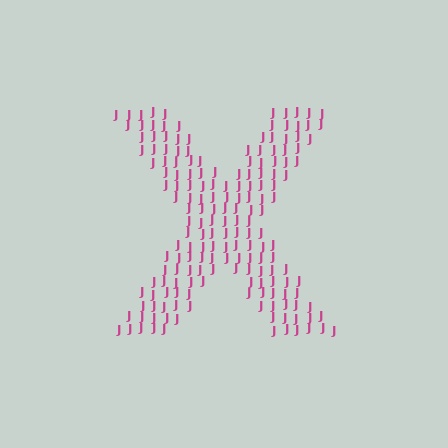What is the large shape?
The large shape is the letter X.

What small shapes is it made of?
It is made of small letter J's.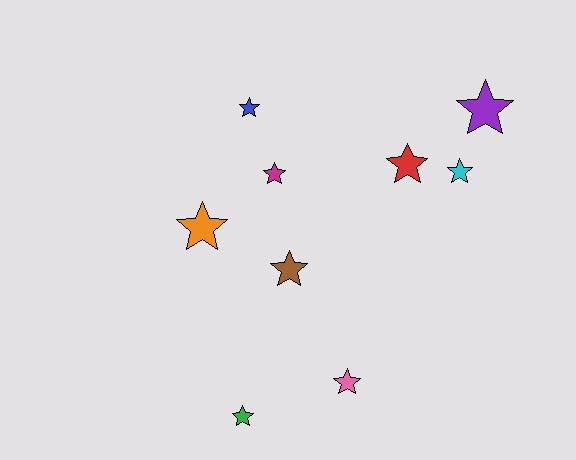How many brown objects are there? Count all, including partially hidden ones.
There is 1 brown object.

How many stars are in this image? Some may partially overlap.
There are 9 stars.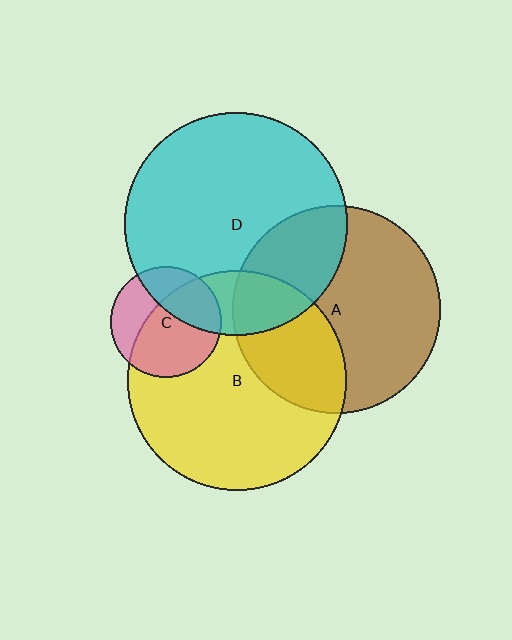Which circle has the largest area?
Circle D (cyan).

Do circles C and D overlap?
Yes.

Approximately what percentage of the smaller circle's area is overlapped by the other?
Approximately 35%.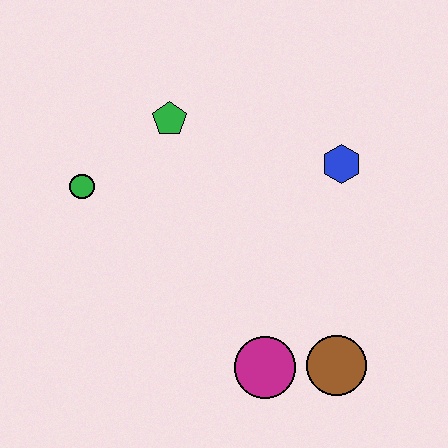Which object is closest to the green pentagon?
The green circle is closest to the green pentagon.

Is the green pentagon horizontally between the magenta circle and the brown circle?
No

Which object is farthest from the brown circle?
The green circle is farthest from the brown circle.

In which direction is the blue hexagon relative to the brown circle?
The blue hexagon is above the brown circle.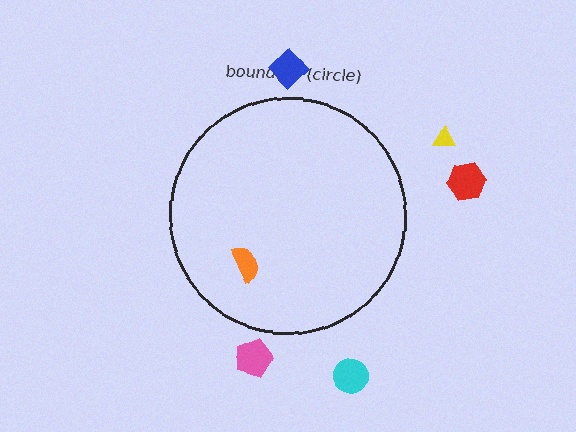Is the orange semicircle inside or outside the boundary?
Inside.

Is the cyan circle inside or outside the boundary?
Outside.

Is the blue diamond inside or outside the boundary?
Outside.